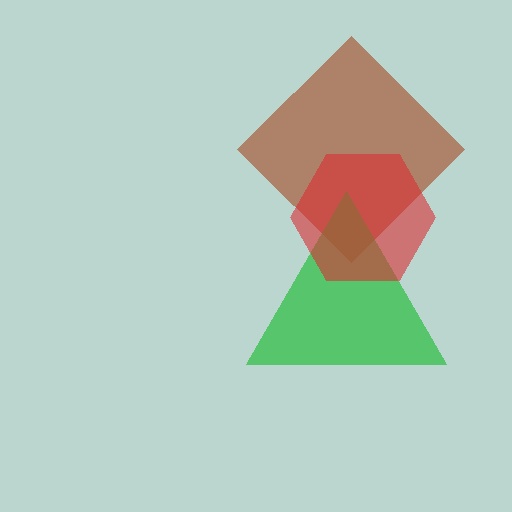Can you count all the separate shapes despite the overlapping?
Yes, there are 3 separate shapes.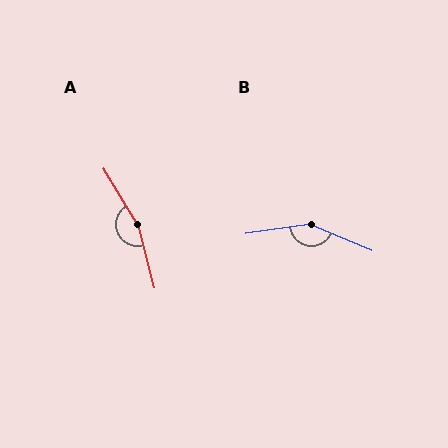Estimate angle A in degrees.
Approximately 163 degrees.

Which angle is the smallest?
B, at approximately 149 degrees.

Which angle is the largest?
A, at approximately 163 degrees.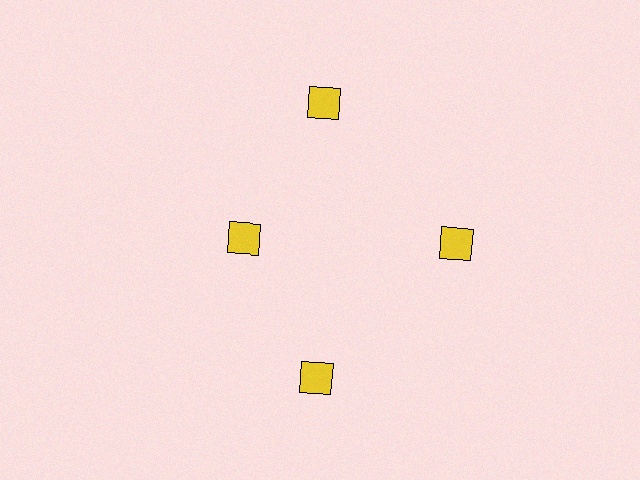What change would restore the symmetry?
The symmetry would be restored by moving it outward, back onto the ring so that all 4 diamonds sit at equal angles and equal distance from the center.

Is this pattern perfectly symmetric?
No. The 4 yellow diamonds are arranged in a ring, but one element near the 9 o'clock position is pulled inward toward the center, breaking the 4-fold rotational symmetry.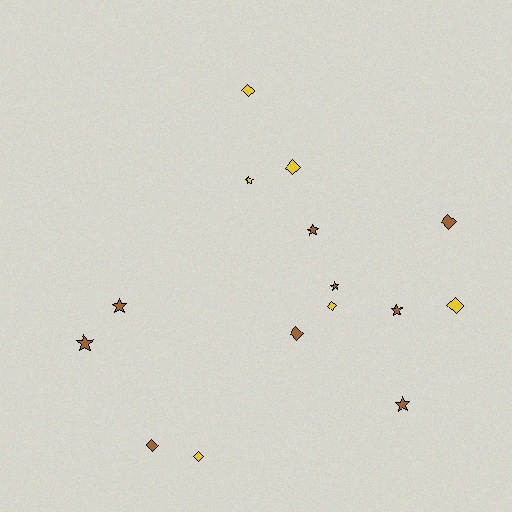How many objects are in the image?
There are 15 objects.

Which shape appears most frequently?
Diamond, with 8 objects.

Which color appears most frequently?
Brown, with 9 objects.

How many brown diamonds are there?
There are 3 brown diamonds.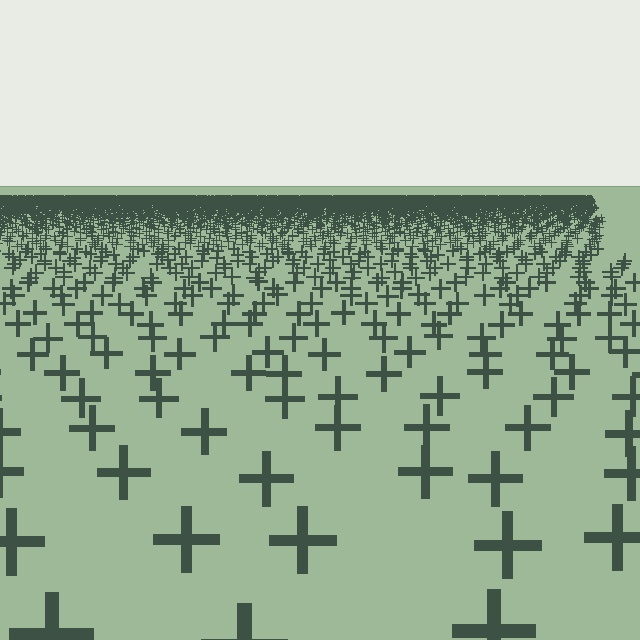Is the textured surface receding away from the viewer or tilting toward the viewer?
The surface is receding away from the viewer. Texture elements get smaller and denser toward the top.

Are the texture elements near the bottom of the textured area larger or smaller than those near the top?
Larger. Near the bottom, elements are closer to the viewer and appear at a bigger on-screen size.